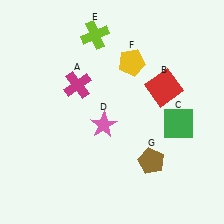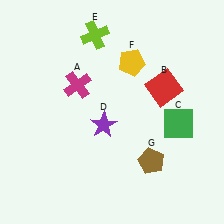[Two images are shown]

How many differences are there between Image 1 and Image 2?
There is 1 difference between the two images.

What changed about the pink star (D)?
In Image 1, D is pink. In Image 2, it changed to purple.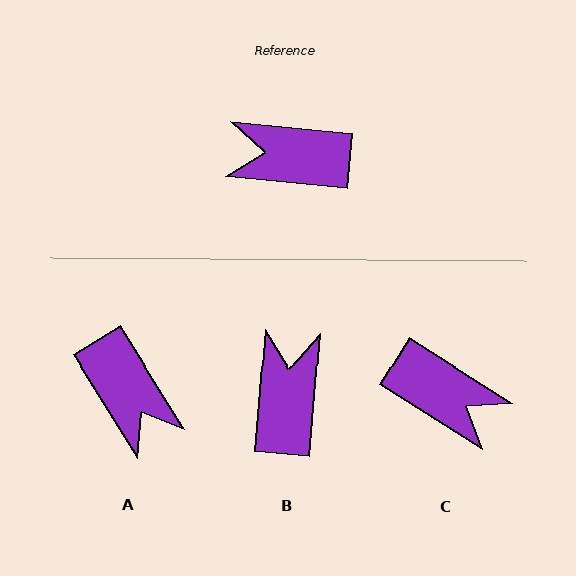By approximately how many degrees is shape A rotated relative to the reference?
Approximately 127 degrees counter-clockwise.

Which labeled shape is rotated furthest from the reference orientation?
C, about 153 degrees away.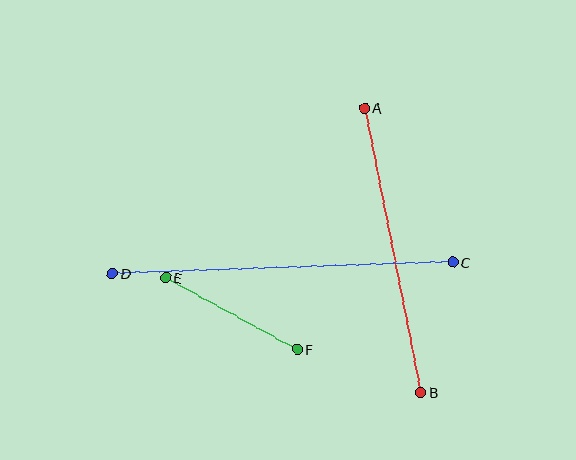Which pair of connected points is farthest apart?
Points C and D are farthest apart.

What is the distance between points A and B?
The distance is approximately 290 pixels.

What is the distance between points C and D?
The distance is approximately 341 pixels.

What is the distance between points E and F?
The distance is approximately 150 pixels.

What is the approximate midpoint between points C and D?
The midpoint is at approximately (283, 268) pixels.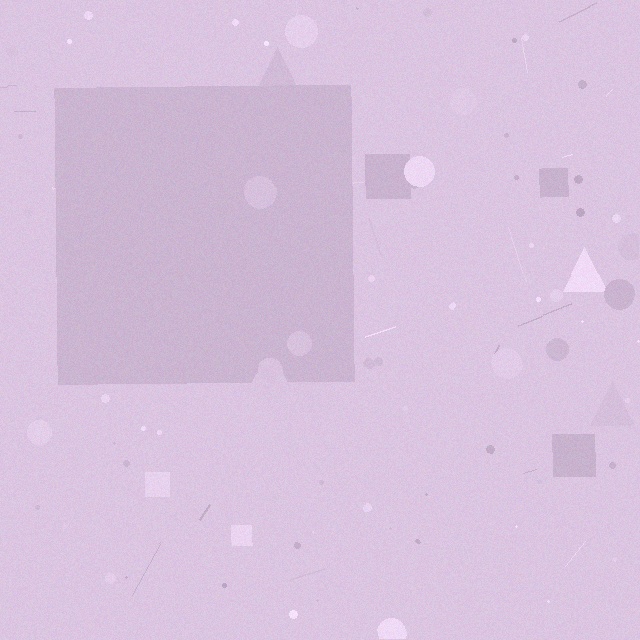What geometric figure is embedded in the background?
A square is embedded in the background.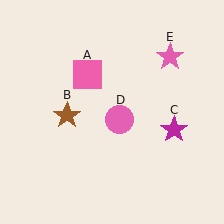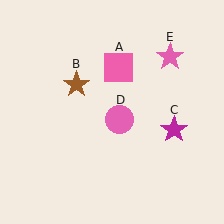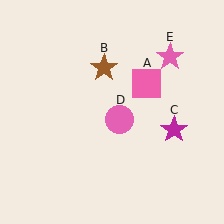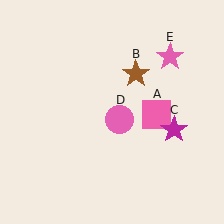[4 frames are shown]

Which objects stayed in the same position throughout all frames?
Magenta star (object C) and pink circle (object D) and pink star (object E) remained stationary.